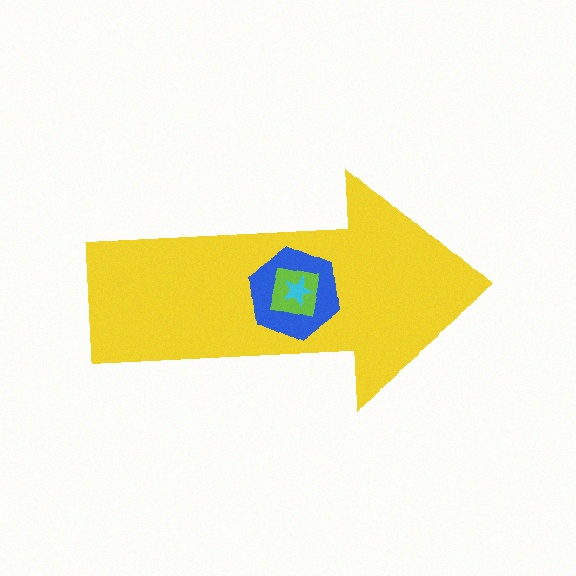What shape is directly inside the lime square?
The cyan star.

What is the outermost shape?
The yellow arrow.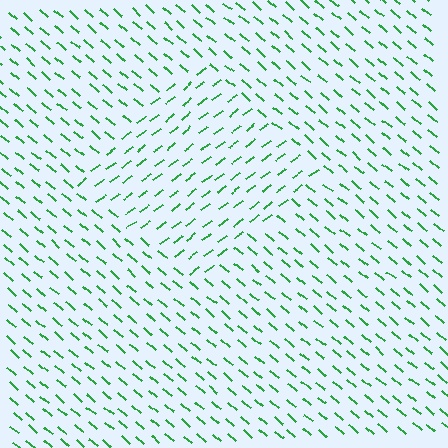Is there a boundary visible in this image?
Yes, there is a texture boundary formed by a change in line orientation.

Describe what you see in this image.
The image is filled with small green line segments. A diamond region in the image has lines oriented differently from the surrounding lines, creating a visible texture boundary.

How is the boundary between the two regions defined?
The boundary is defined purely by a change in line orientation (approximately 76 degrees difference). All lines are the same color and thickness.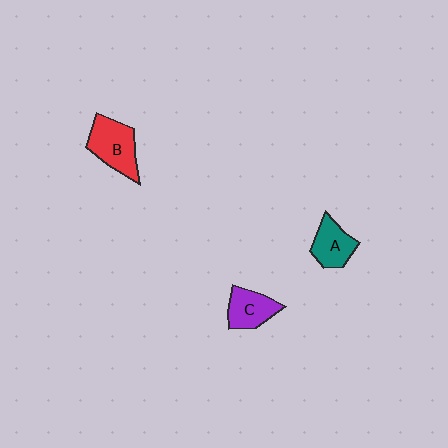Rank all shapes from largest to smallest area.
From largest to smallest: B (red), C (purple), A (teal).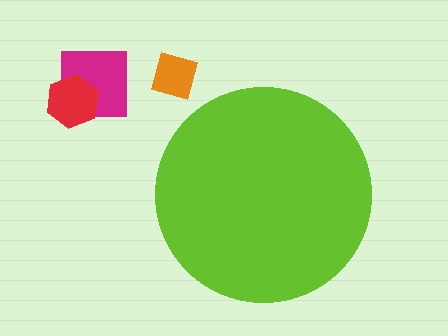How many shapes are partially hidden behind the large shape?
0 shapes are partially hidden.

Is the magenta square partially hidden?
No, the magenta square is fully visible.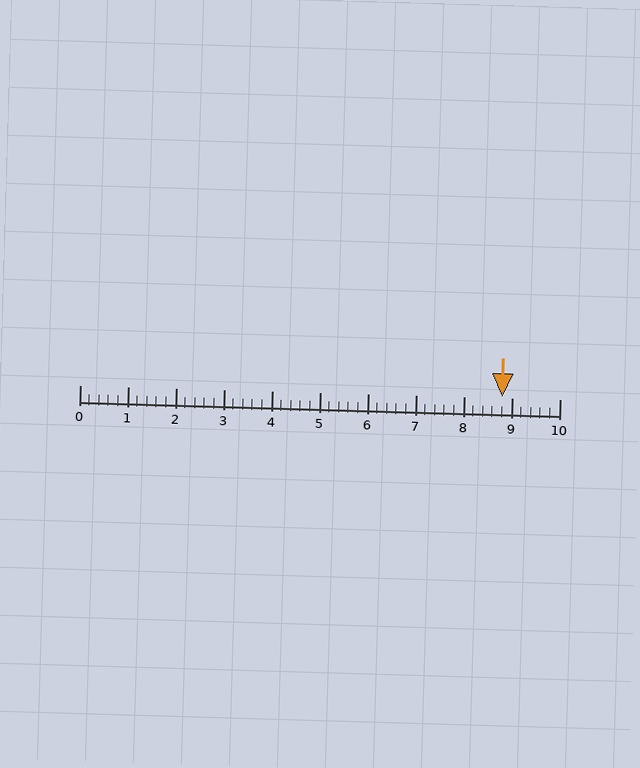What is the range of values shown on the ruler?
The ruler shows values from 0 to 10.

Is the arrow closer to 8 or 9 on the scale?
The arrow is closer to 9.